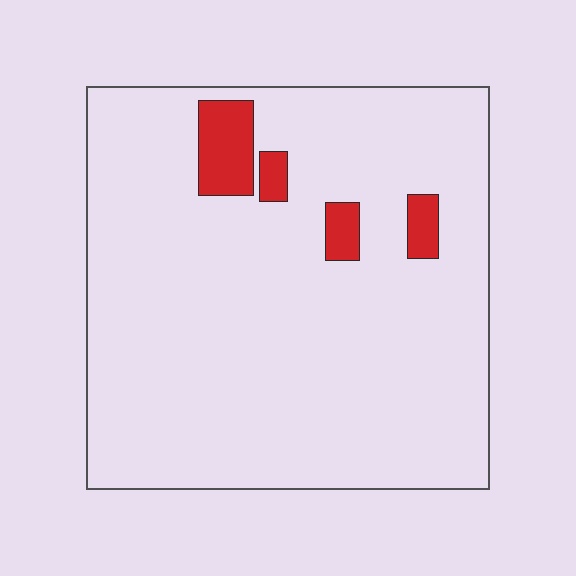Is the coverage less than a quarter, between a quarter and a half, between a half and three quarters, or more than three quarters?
Less than a quarter.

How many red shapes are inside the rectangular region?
4.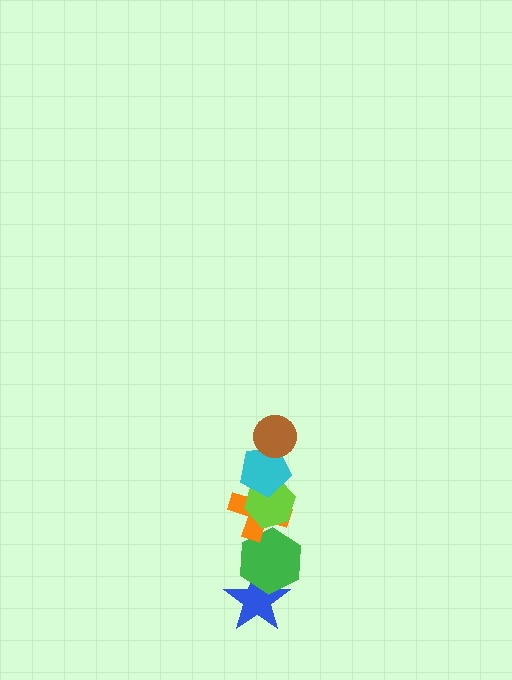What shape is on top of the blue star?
The green hexagon is on top of the blue star.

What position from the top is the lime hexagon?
The lime hexagon is 3rd from the top.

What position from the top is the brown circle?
The brown circle is 1st from the top.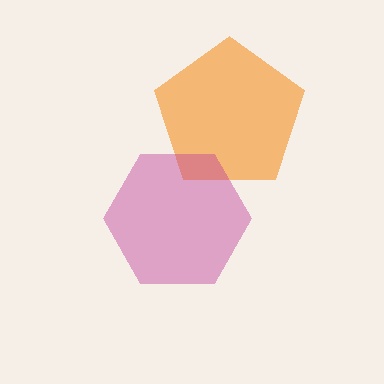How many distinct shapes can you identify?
There are 2 distinct shapes: an orange pentagon, a magenta hexagon.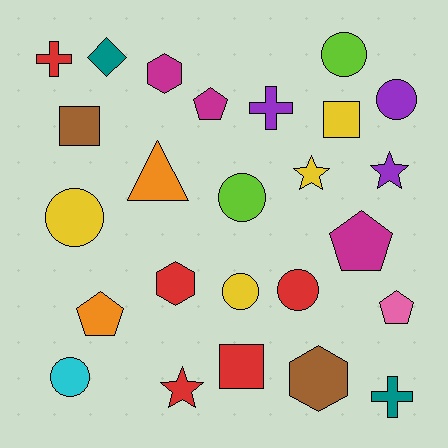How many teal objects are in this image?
There are 2 teal objects.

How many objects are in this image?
There are 25 objects.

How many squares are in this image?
There are 3 squares.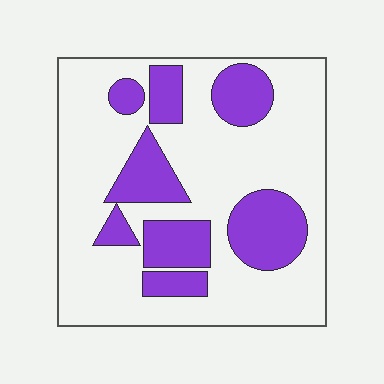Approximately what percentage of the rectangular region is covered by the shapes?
Approximately 30%.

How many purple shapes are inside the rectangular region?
8.